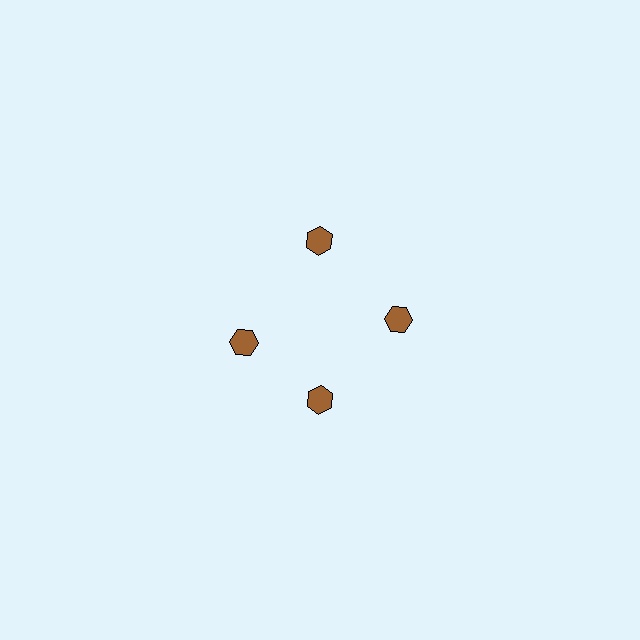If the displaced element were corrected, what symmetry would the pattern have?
It would have 4-fold rotational symmetry — the pattern would map onto itself every 90 degrees.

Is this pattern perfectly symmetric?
No. The 4 brown hexagons are arranged in a ring, but one element near the 9 o'clock position is rotated out of alignment along the ring, breaking the 4-fold rotational symmetry.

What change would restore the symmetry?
The symmetry would be restored by rotating it back into even spacing with its neighbors so that all 4 hexagons sit at equal angles and equal distance from the center.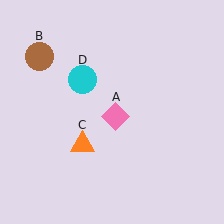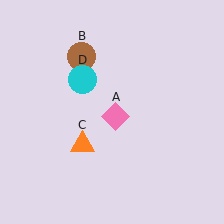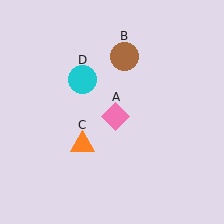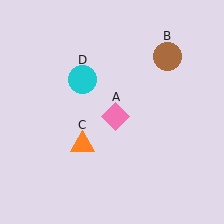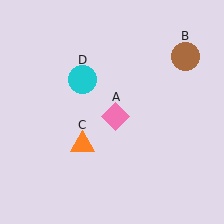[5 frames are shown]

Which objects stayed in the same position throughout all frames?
Pink diamond (object A) and orange triangle (object C) and cyan circle (object D) remained stationary.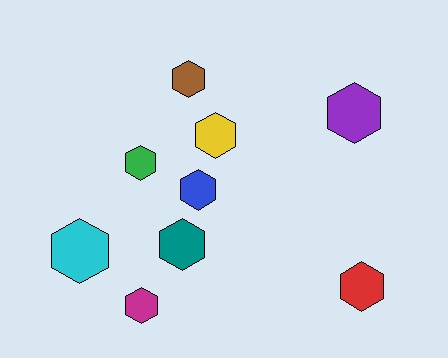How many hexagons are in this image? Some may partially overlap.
There are 9 hexagons.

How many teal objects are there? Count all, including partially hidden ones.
There is 1 teal object.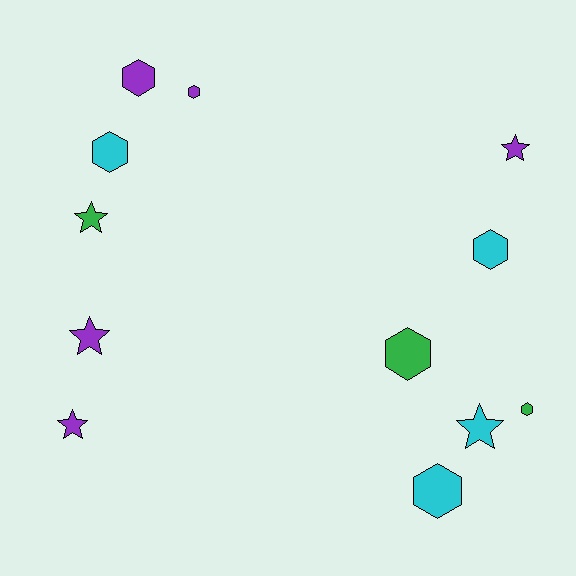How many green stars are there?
There is 1 green star.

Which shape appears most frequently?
Hexagon, with 7 objects.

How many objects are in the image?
There are 12 objects.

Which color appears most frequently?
Purple, with 5 objects.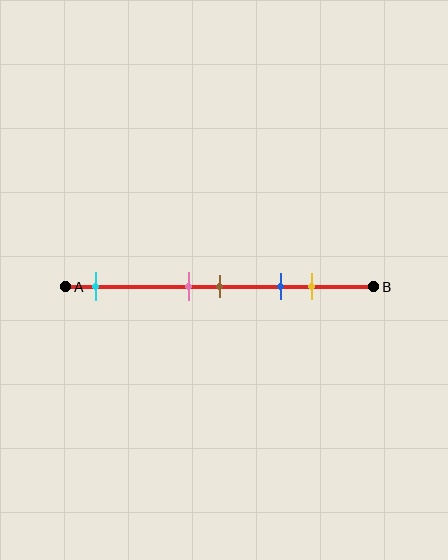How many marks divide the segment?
There are 5 marks dividing the segment.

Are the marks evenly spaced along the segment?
No, the marks are not evenly spaced.